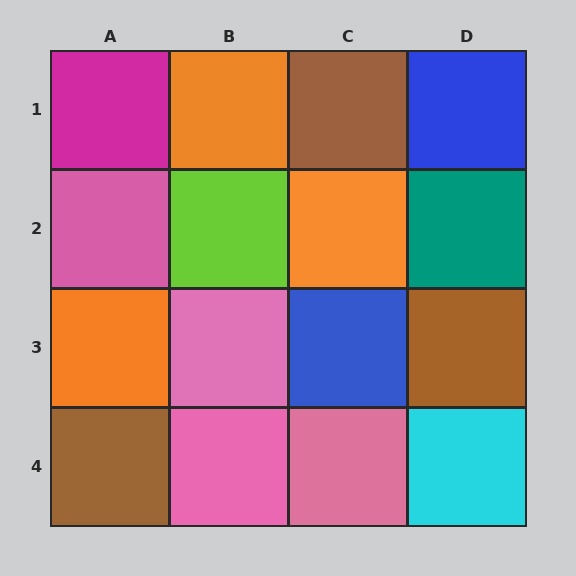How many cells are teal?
1 cell is teal.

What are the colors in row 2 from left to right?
Pink, lime, orange, teal.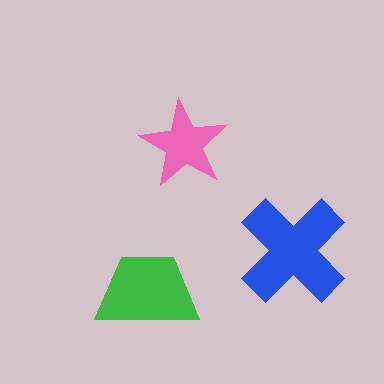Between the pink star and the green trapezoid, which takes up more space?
The green trapezoid.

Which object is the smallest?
The pink star.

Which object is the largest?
The blue cross.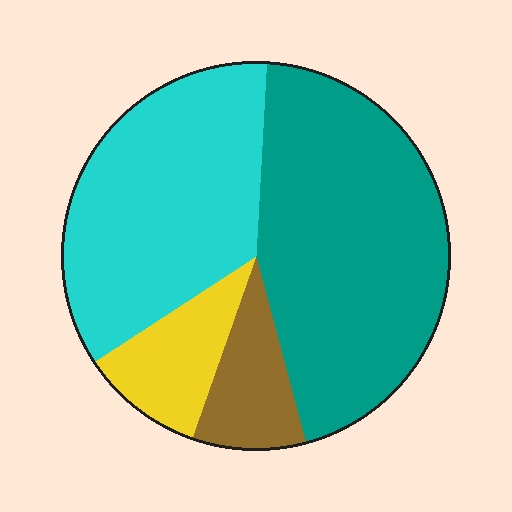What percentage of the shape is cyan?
Cyan takes up about one third (1/3) of the shape.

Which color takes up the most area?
Teal, at roughly 45%.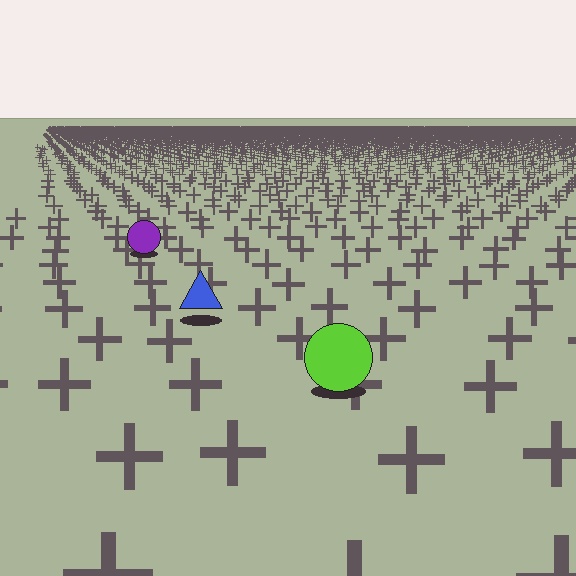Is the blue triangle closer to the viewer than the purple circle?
Yes. The blue triangle is closer — you can tell from the texture gradient: the ground texture is coarser near it.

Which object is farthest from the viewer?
The purple circle is farthest from the viewer. It appears smaller and the ground texture around it is denser.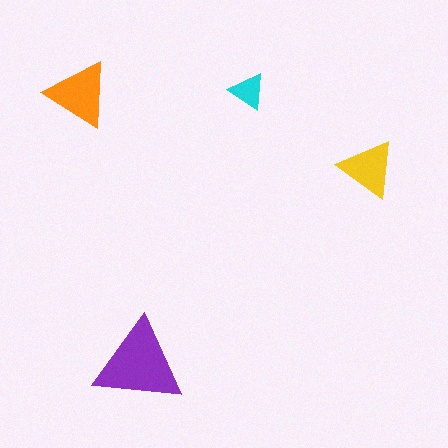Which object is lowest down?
The purple triangle is bottommost.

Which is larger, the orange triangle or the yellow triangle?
The orange one.